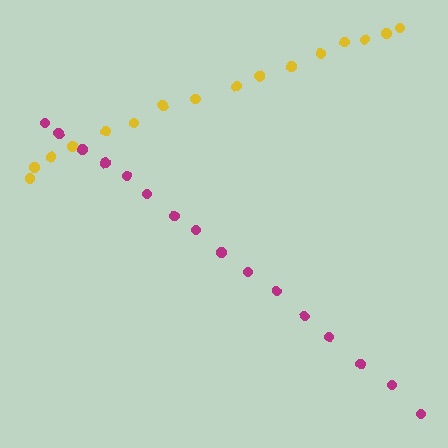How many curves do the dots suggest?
There are 2 distinct paths.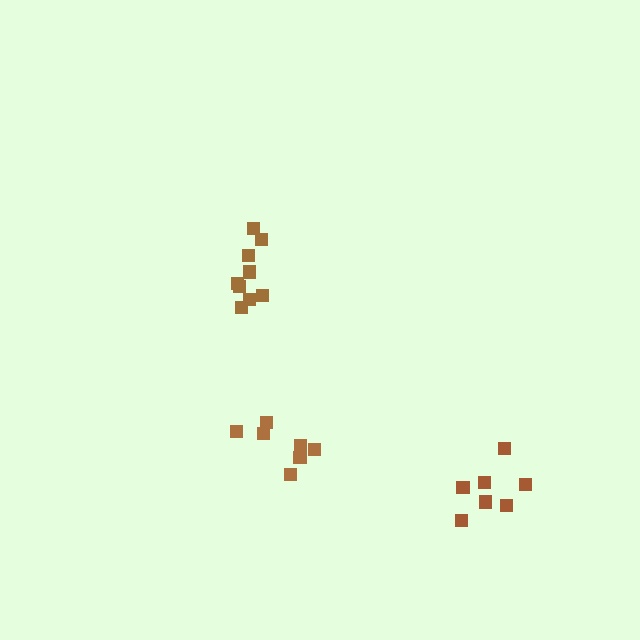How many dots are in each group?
Group 1: 9 dots, Group 2: 7 dots, Group 3: 7 dots (23 total).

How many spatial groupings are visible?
There are 3 spatial groupings.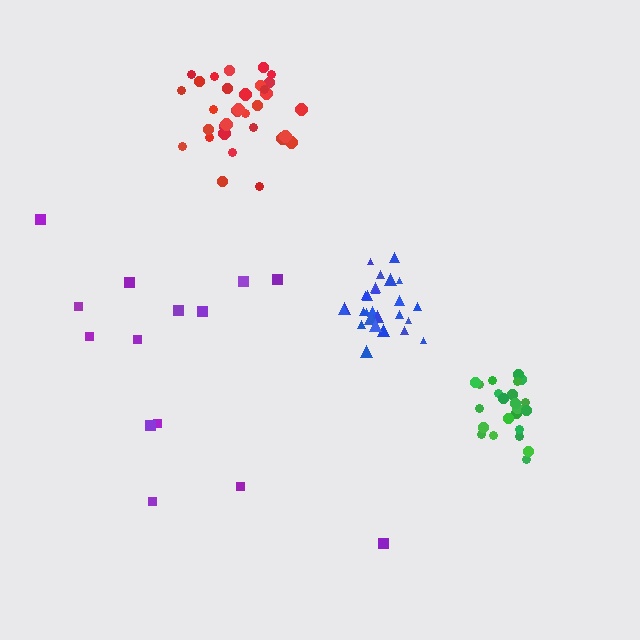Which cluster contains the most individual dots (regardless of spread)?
Red (32).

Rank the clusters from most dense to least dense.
blue, red, green, purple.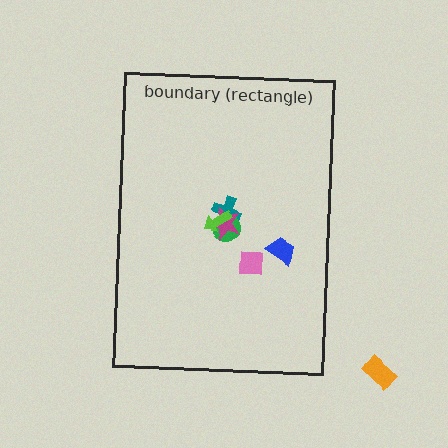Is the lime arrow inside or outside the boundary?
Inside.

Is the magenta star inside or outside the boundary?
Inside.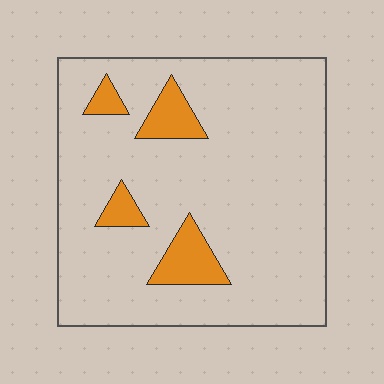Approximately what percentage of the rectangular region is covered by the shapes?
Approximately 10%.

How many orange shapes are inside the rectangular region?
4.